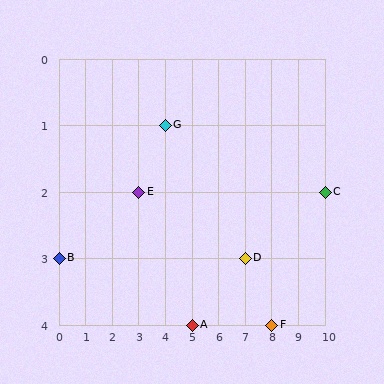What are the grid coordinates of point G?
Point G is at grid coordinates (4, 1).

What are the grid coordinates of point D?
Point D is at grid coordinates (7, 3).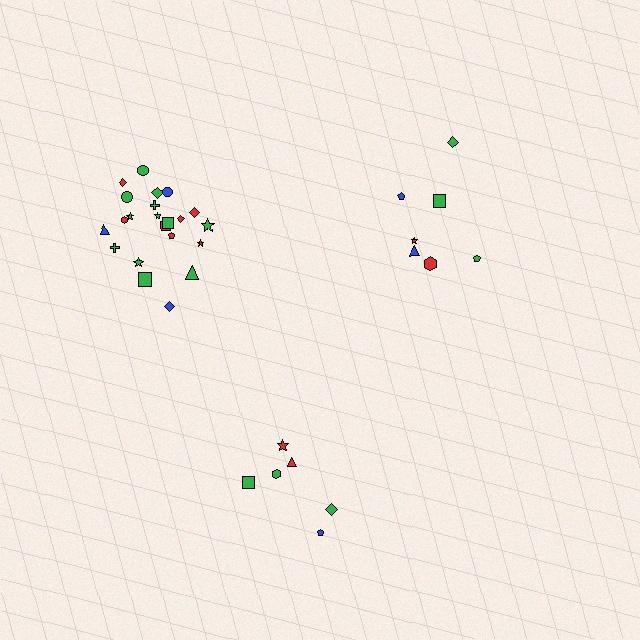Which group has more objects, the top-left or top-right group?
The top-left group.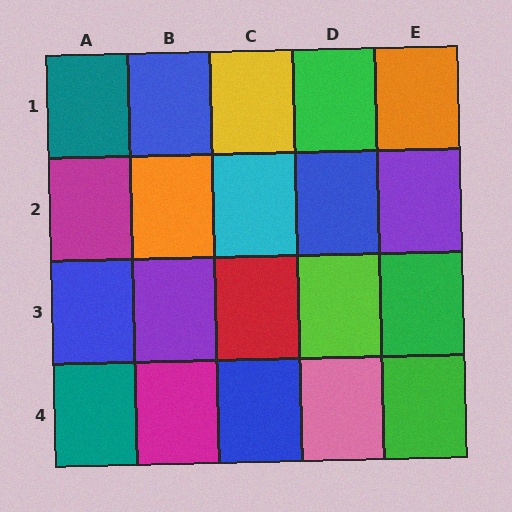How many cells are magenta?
2 cells are magenta.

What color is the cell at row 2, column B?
Orange.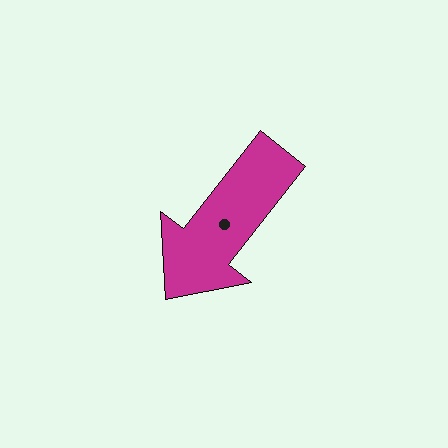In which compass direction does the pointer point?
Southwest.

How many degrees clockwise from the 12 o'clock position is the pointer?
Approximately 218 degrees.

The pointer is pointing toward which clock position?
Roughly 7 o'clock.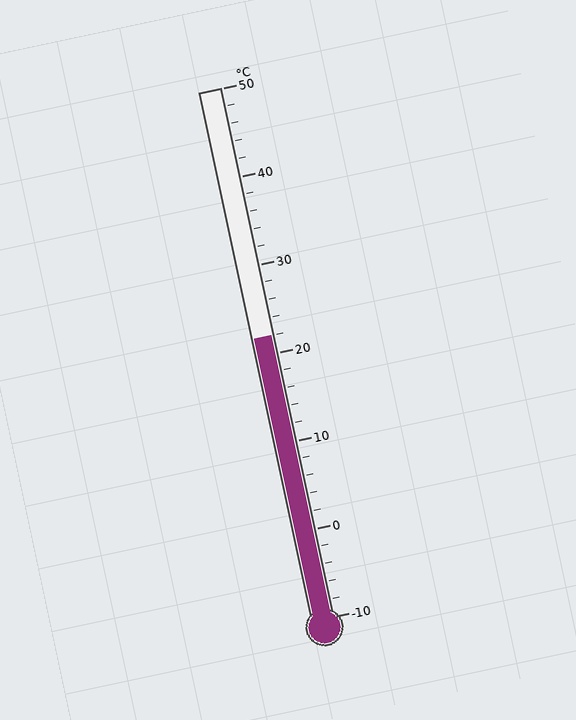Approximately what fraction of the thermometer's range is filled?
The thermometer is filled to approximately 55% of its range.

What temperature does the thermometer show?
The thermometer shows approximately 22°C.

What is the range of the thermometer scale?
The thermometer scale ranges from -10°C to 50°C.